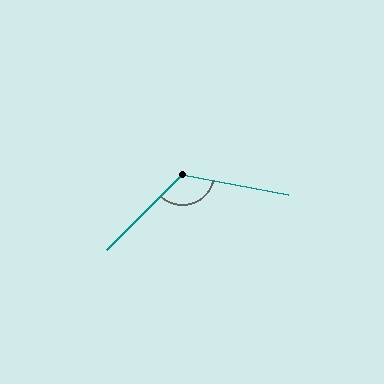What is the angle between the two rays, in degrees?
Approximately 124 degrees.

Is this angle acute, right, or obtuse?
It is obtuse.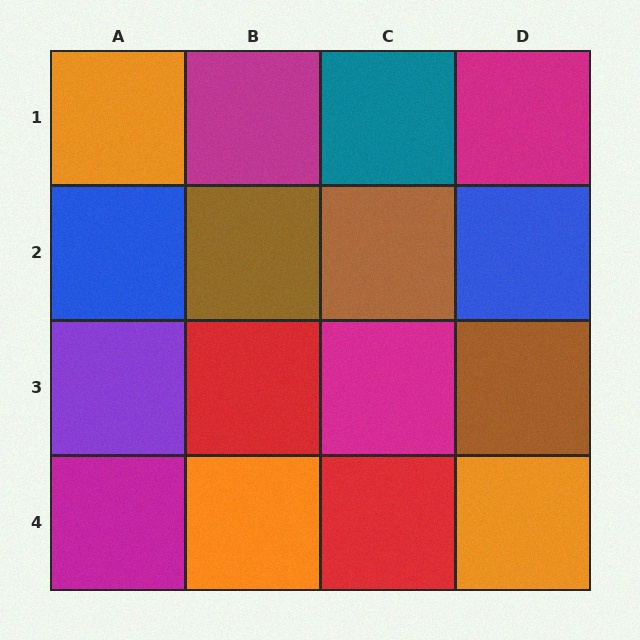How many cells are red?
2 cells are red.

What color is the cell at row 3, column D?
Brown.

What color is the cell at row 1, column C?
Teal.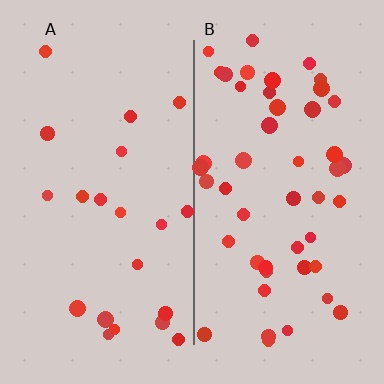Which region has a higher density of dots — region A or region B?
B (the right).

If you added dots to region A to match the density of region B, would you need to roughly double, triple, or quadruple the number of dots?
Approximately double.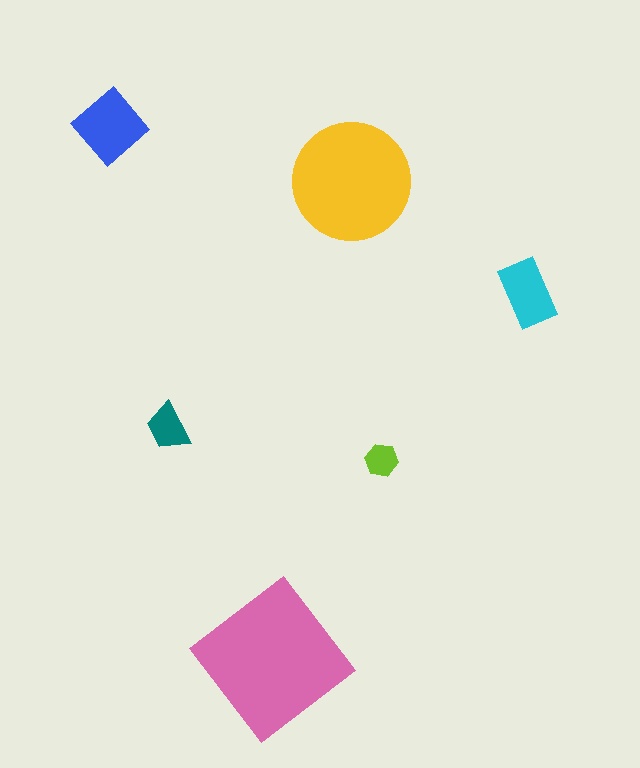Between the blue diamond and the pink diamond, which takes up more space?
The pink diamond.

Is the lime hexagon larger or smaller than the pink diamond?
Smaller.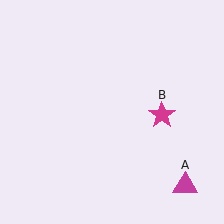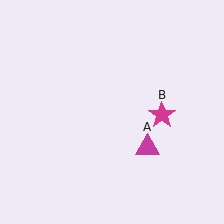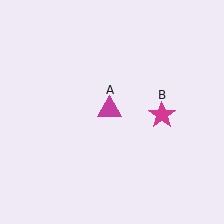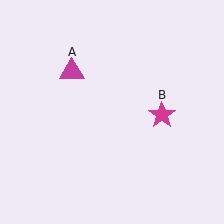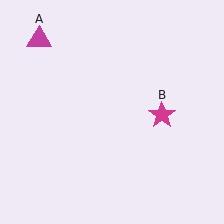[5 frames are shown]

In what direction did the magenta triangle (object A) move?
The magenta triangle (object A) moved up and to the left.